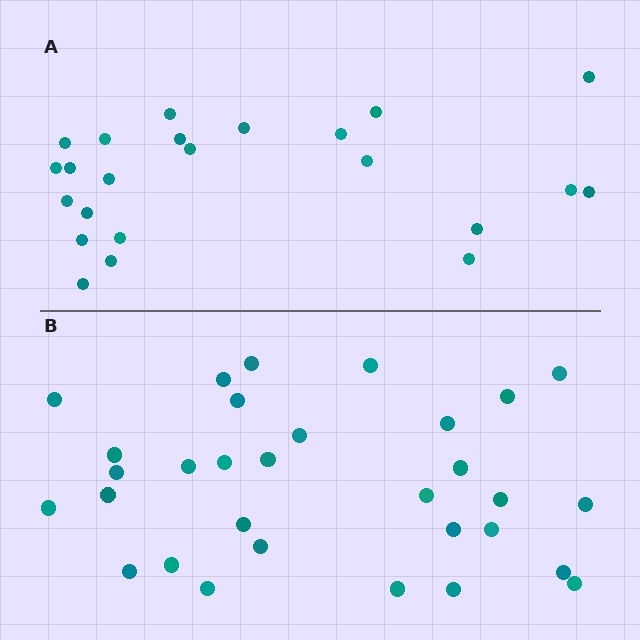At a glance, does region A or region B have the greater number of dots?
Region B (the bottom region) has more dots.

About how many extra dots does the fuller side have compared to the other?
Region B has roughly 8 or so more dots than region A.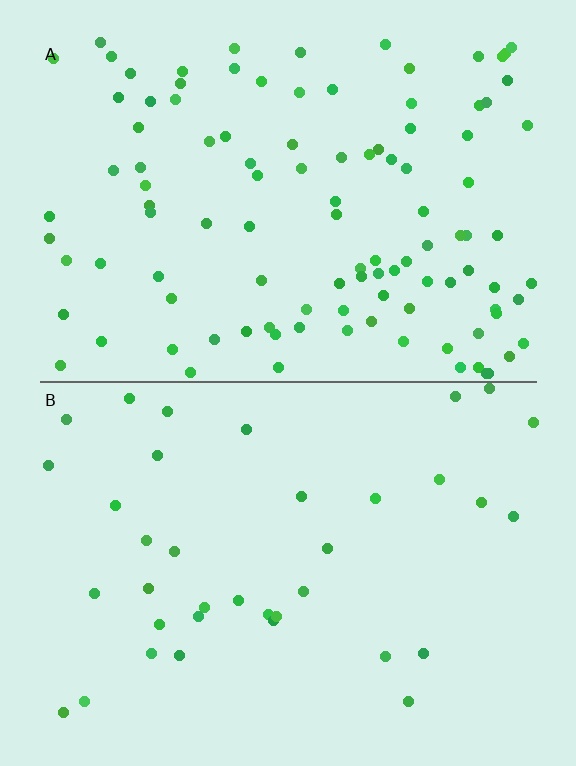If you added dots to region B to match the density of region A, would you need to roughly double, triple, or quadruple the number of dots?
Approximately triple.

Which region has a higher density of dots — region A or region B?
A (the top).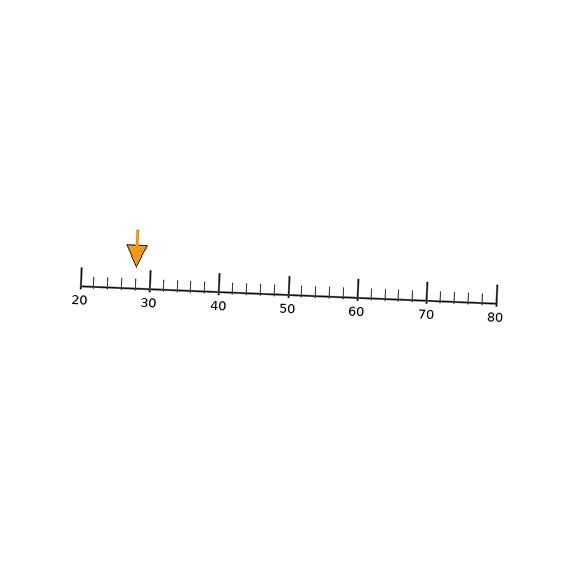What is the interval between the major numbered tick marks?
The major tick marks are spaced 10 units apart.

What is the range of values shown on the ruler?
The ruler shows values from 20 to 80.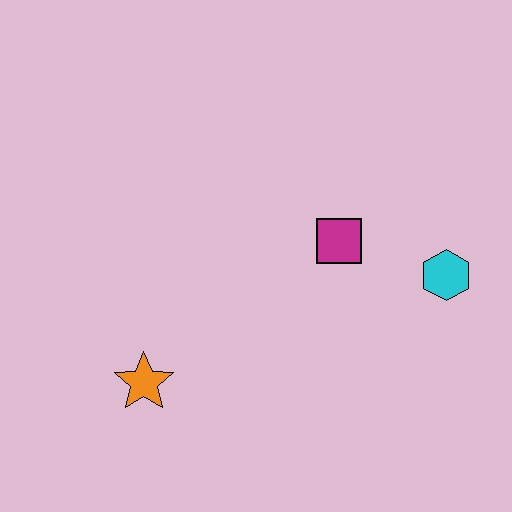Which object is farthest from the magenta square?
The orange star is farthest from the magenta square.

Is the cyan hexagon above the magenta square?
No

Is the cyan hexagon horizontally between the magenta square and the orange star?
No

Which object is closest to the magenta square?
The cyan hexagon is closest to the magenta square.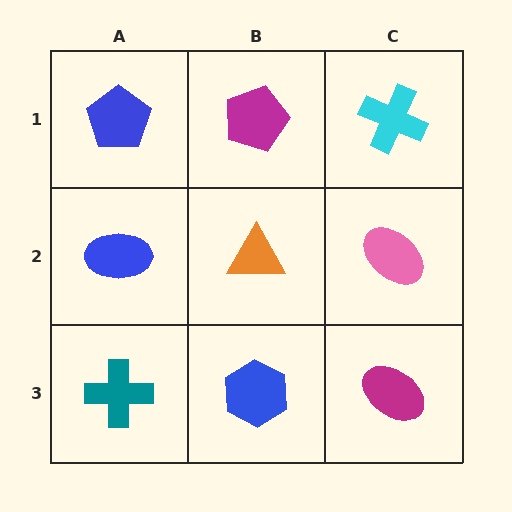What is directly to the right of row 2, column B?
A pink ellipse.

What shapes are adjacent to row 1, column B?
An orange triangle (row 2, column B), a blue pentagon (row 1, column A), a cyan cross (row 1, column C).